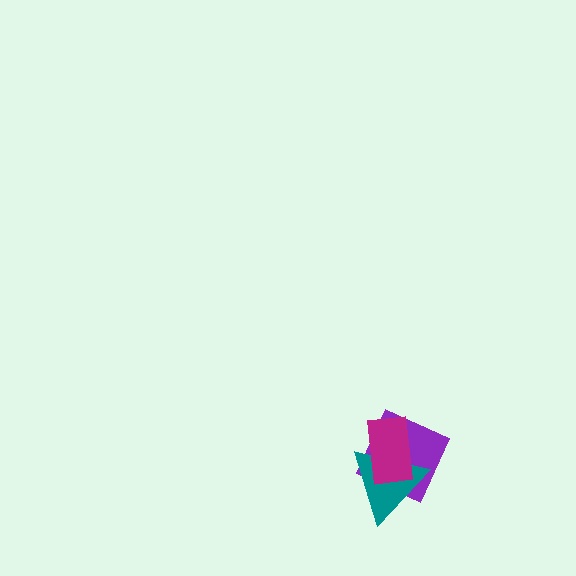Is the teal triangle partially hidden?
Yes, it is partially covered by another shape.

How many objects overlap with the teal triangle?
2 objects overlap with the teal triangle.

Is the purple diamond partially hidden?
Yes, it is partially covered by another shape.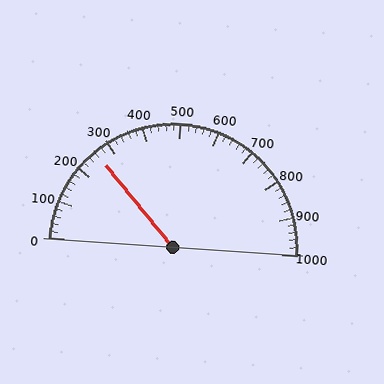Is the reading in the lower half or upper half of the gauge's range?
The reading is in the lower half of the range (0 to 1000).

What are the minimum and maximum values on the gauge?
The gauge ranges from 0 to 1000.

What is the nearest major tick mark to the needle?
The nearest major tick mark is 300.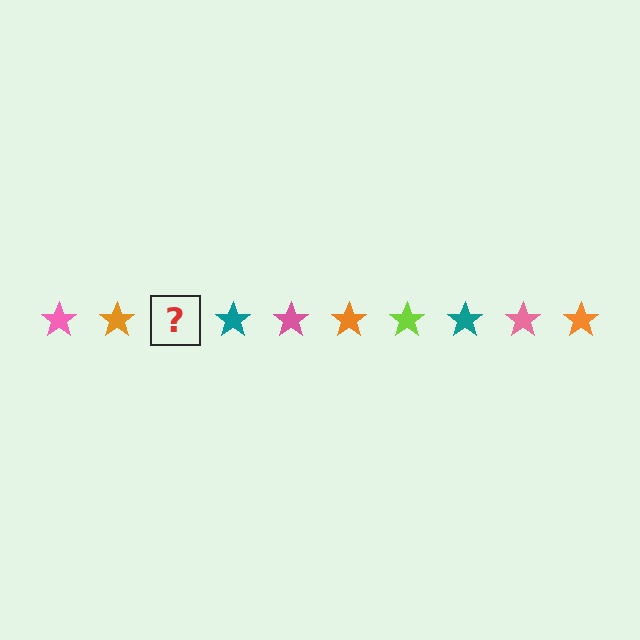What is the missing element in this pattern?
The missing element is a lime star.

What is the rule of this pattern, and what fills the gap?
The rule is that the pattern cycles through pink, orange, lime, teal stars. The gap should be filled with a lime star.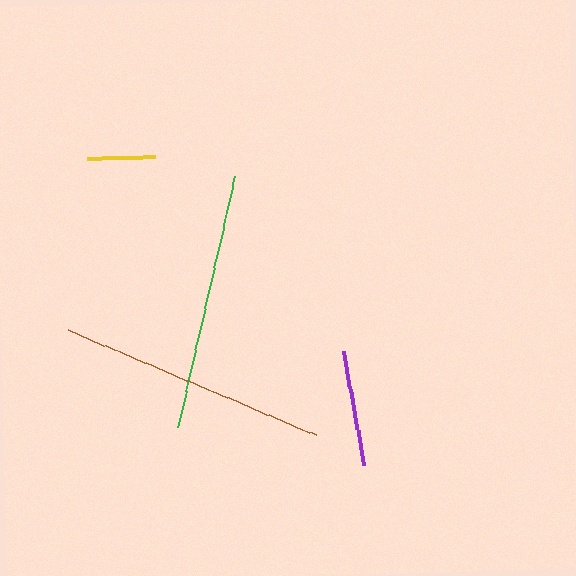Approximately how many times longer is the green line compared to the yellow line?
The green line is approximately 3.8 times the length of the yellow line.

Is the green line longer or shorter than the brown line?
The brown line is longer than the green line.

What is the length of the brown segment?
The brown segment is approximately 269 pixels long.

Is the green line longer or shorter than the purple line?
The green line is longer than the purple line.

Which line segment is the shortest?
The yellow line is the shortest at approximately 68 pixels.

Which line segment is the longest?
The brown line is the longest at approximately 269 pixels.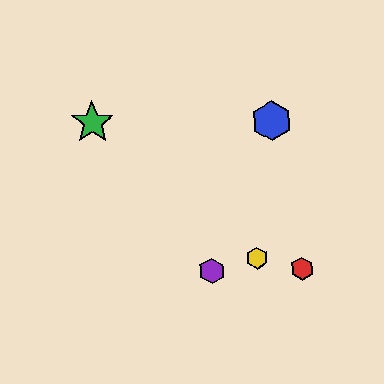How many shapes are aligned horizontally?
2 shapes (the blue hexagon, the green star) are aligned horizontally.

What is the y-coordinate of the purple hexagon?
The purple hexagon is at y≈271.